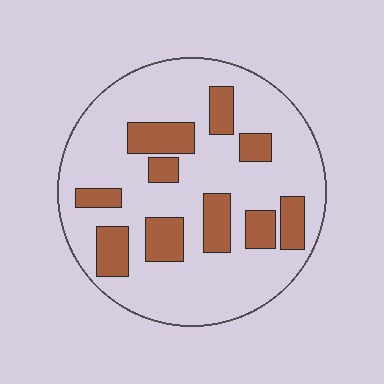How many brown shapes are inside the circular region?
10.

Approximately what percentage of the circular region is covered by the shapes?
Approximately 25%.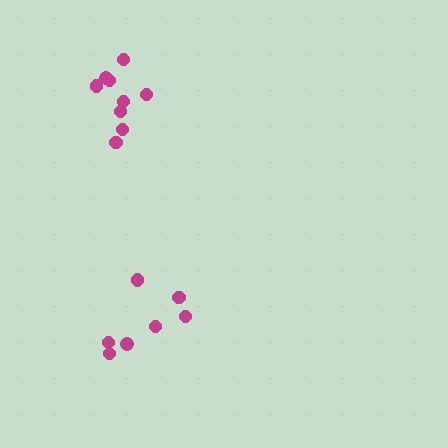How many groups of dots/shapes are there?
There are 2 groups.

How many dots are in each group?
Group 1: 7 dots, Group 2: 9 dots (16 total).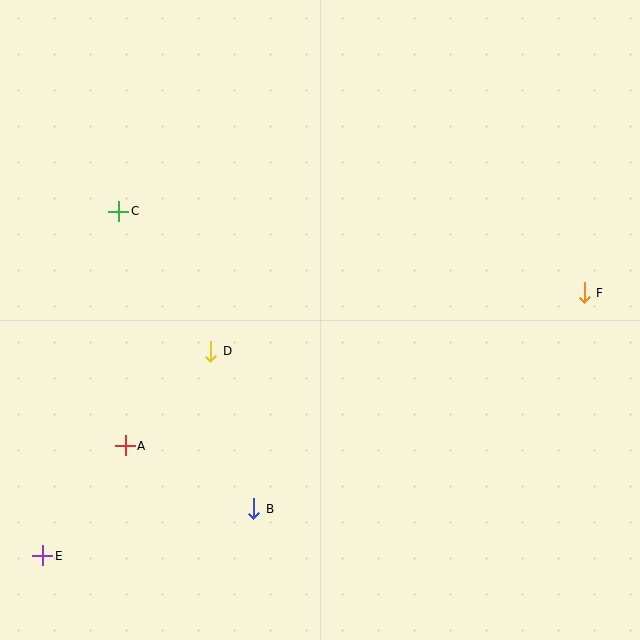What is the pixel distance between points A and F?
The distance between A and F is 484 pixels.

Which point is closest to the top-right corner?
Point F is closest to the top-right corner.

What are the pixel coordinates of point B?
Point B is at (254, 509).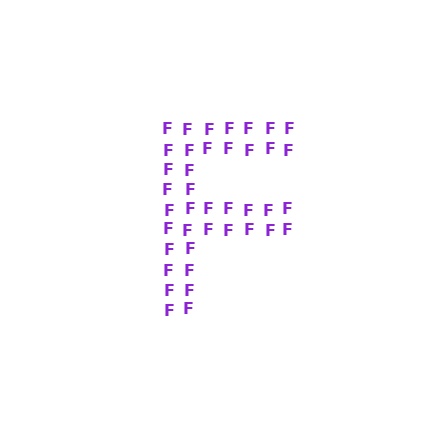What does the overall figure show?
The overall figure shows the letter F.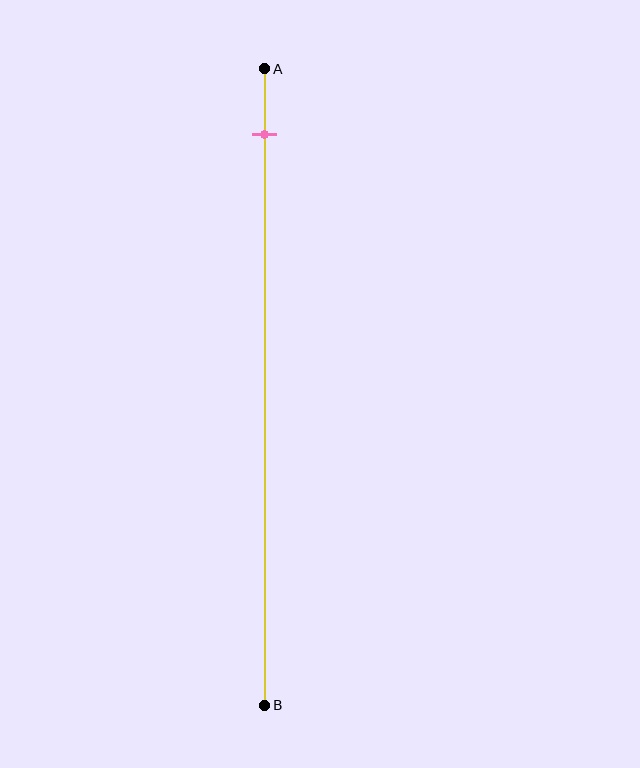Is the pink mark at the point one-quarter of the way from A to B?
No, the mark is at about 10% from A, not at the 25% one-quarter point.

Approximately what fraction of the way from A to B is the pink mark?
The pink mark is approximately 10% of the way from A to B.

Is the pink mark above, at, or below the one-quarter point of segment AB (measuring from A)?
The pink mark is above the one-quarter point of segment AB.